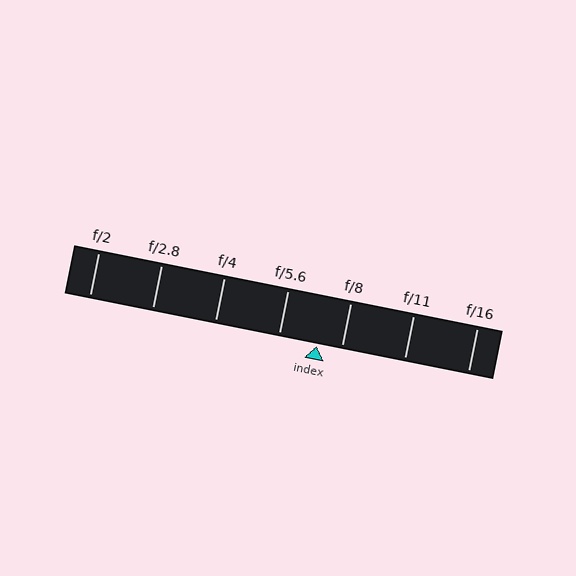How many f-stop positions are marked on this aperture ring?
There are 7 f-stop positions marked.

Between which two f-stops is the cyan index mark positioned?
The index mark is between f/5.6 and f/8.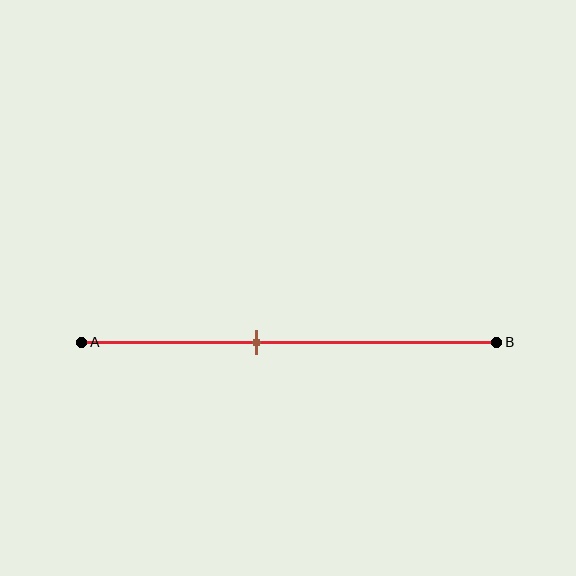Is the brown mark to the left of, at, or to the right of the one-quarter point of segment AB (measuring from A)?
The brown mark is to the right of the one-quarter point of segment AB.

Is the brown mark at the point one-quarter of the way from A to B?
No, the mark is at about 40% from A, not at the 25% one-quarter point.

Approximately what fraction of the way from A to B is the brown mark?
The brown mark is approximately 40% of the way from A to B.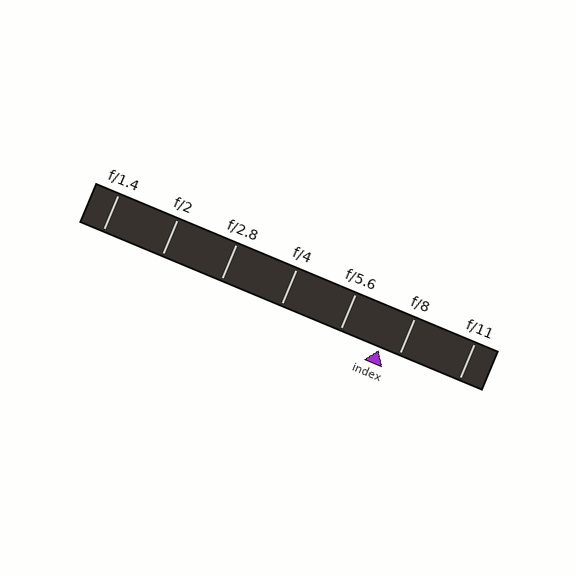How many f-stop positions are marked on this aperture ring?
There are 7 f-stop positions marked.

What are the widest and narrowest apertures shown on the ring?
The widest aperture shown is f/1.4 and the narrowest is f/11.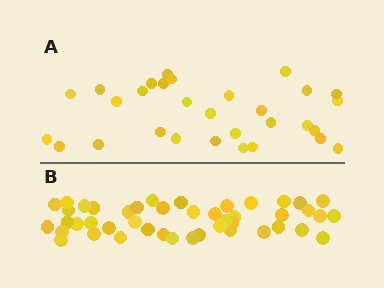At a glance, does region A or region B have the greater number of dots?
Region B (the bottom region) has more dots.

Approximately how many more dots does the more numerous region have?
Region B has approximately 15 more dots than region A.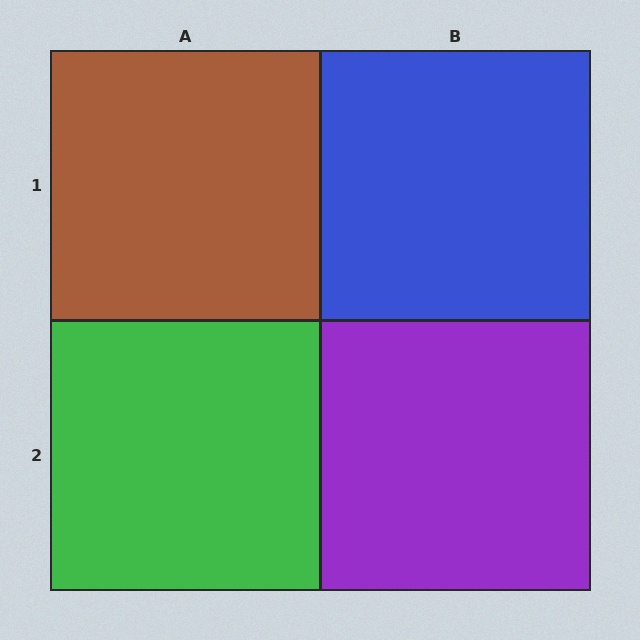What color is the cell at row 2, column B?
Purple.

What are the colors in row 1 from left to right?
Brown, blue.